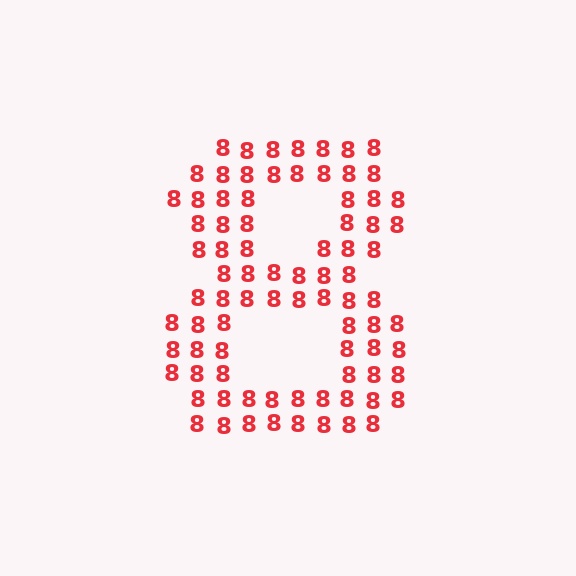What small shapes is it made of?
It is made of small digit 8's.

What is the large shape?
The large shape is the digit 8.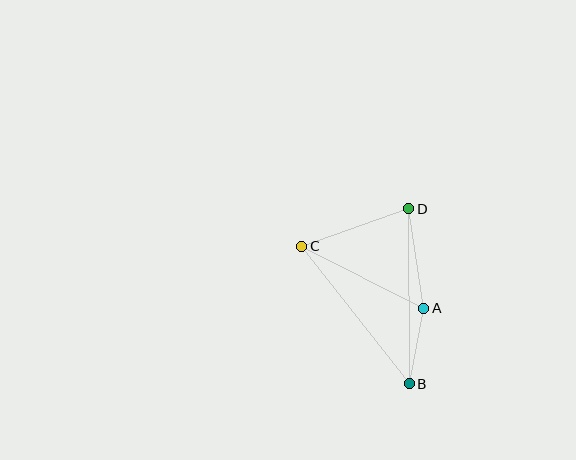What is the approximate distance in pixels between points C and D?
The distance between C and D is approximately 113 pixels.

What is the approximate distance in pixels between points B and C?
The distance between B and C is approximately 174 pixels.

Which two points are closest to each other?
Points A and B are closest to each other.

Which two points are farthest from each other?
Points B and D are farthest from each other.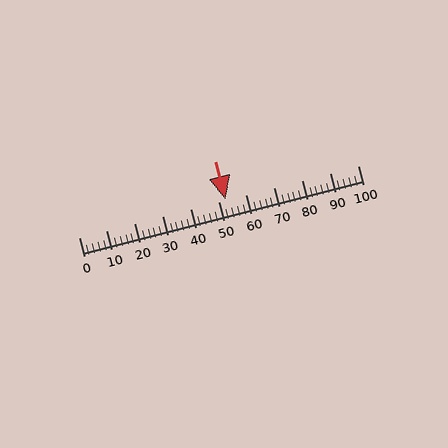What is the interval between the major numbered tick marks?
The major tick marks are spaced 10 units apart.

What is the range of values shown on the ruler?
The ruler shows values from 0 to 100.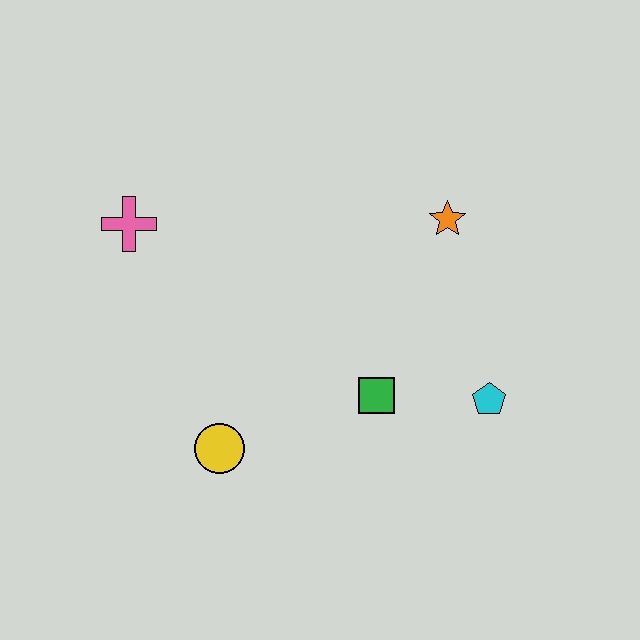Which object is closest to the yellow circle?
The green square is closest to the yellow circle.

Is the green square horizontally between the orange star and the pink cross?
Yes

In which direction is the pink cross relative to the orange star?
The pink cross is to the left of the orange star.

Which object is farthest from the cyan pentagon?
The pink cross is farthest from the cyan pentagon.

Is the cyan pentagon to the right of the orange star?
Yes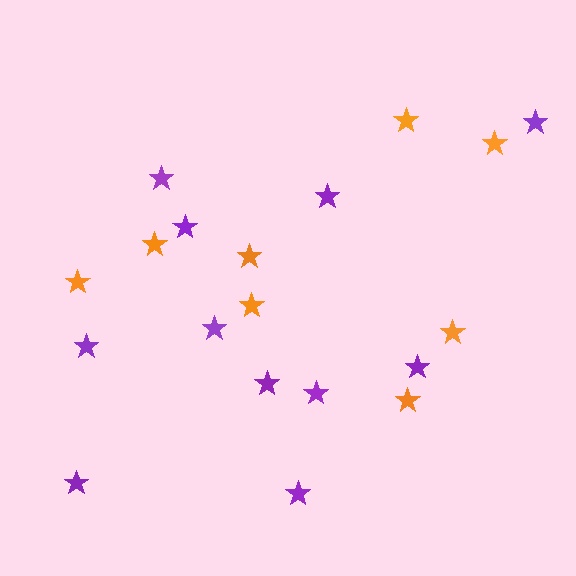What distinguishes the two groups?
There are 2 groups: one group of purple stars (11) and one group of orange stars (8).